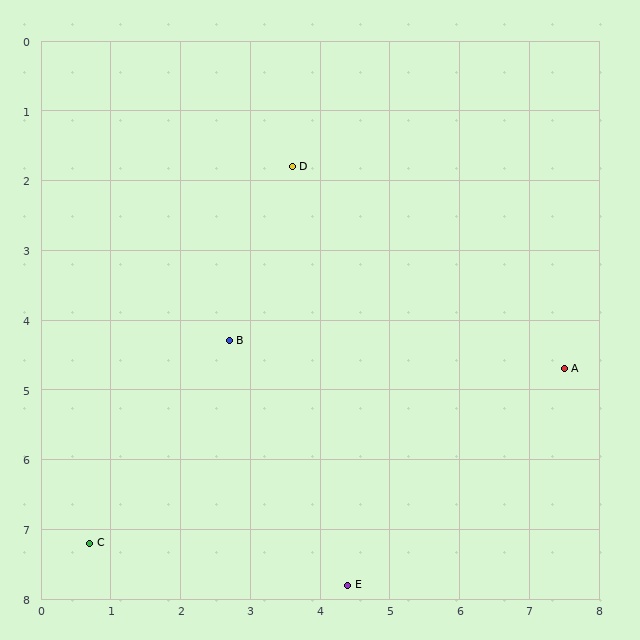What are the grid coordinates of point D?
Point D is at approximately (3.6, 1.8).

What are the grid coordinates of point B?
Point B is at approximately (2.7, 4.3).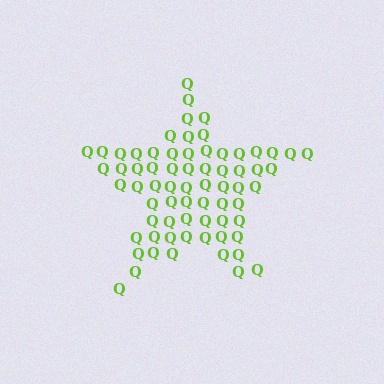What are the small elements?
The small elements are letter Q's.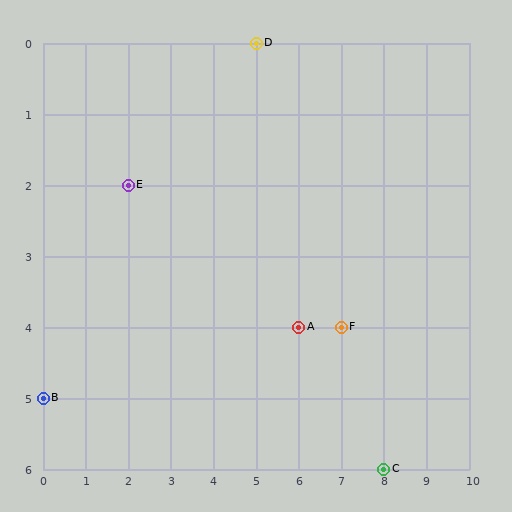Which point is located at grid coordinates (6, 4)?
Point A is at (6, 4).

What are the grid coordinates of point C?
Point C is at grid coordinates (8, 6).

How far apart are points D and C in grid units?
Points D and C are 3 columns and 6 rows apart (about 6.7 grid units diagonally).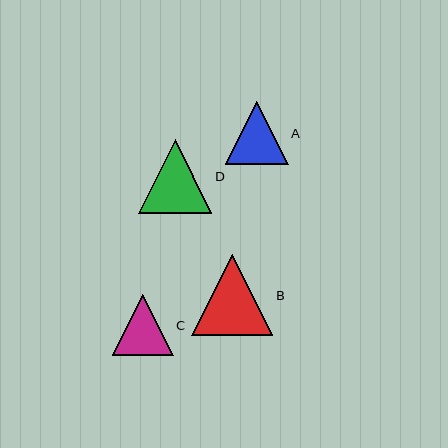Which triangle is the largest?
Triangle B is the largest with a size of approximately 81 pixels.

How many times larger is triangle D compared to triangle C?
Triangle D is approximately 1.2 times the size of triangle C.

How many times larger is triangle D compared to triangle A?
Triangle D is approximately 1.2 times the size of triangle A.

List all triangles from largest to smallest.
From largest to smallest: B, D, A, C.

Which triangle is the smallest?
Triangle C is the smallest with a size of approximately 61 pixels.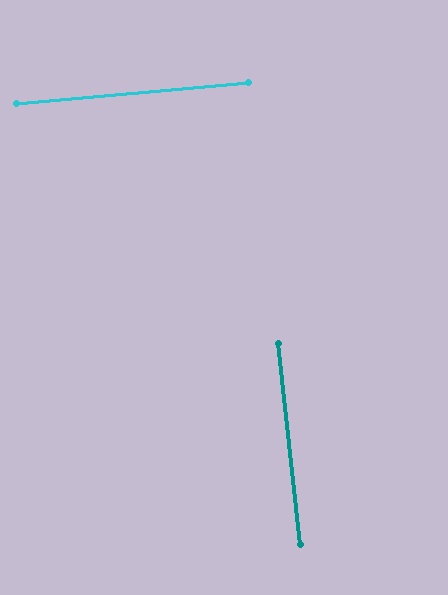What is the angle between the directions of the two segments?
Approximately 89 degrees.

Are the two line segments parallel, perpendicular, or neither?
Perpendicular — they meet at approximately 89°.